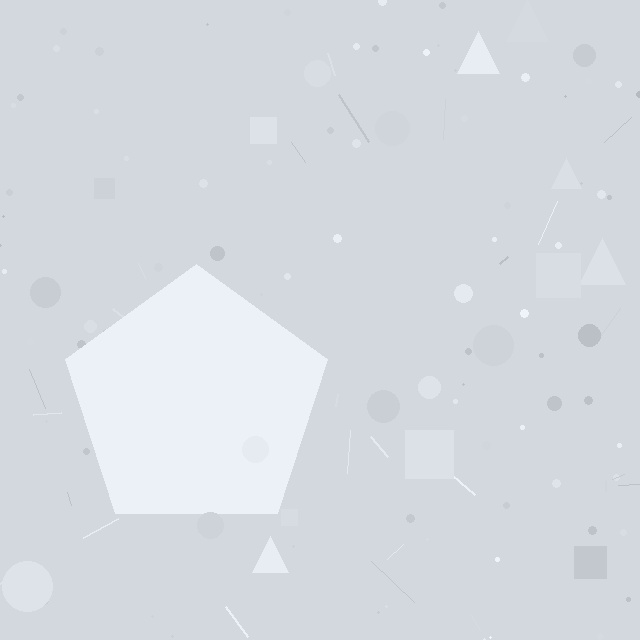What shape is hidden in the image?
A pentagon is hidden in the image.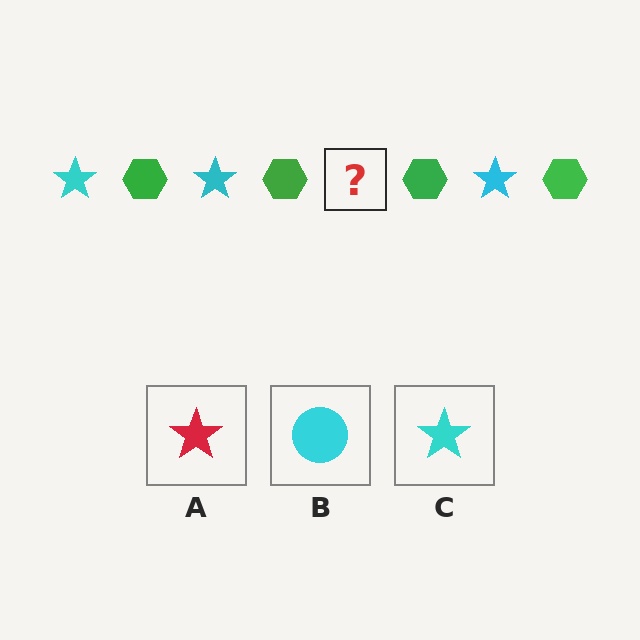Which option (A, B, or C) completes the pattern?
C.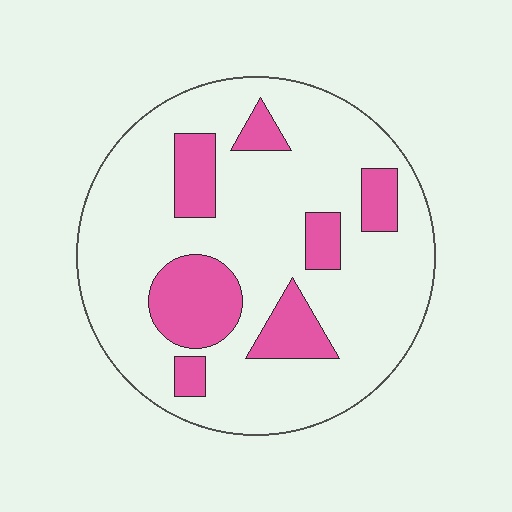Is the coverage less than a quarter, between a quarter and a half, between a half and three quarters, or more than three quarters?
Less than a quarter.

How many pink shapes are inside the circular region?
7.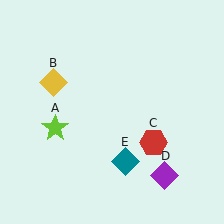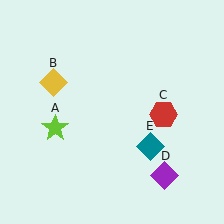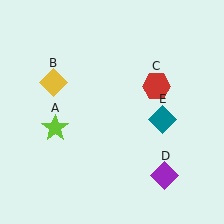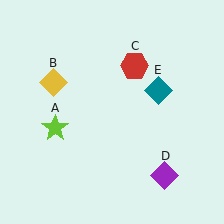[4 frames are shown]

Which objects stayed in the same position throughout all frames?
Lime star (object A) and yellow diamond (object B) and purple diamond (object D) remained stationary.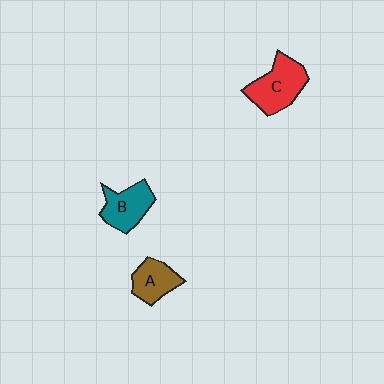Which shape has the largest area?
Shape C (red).